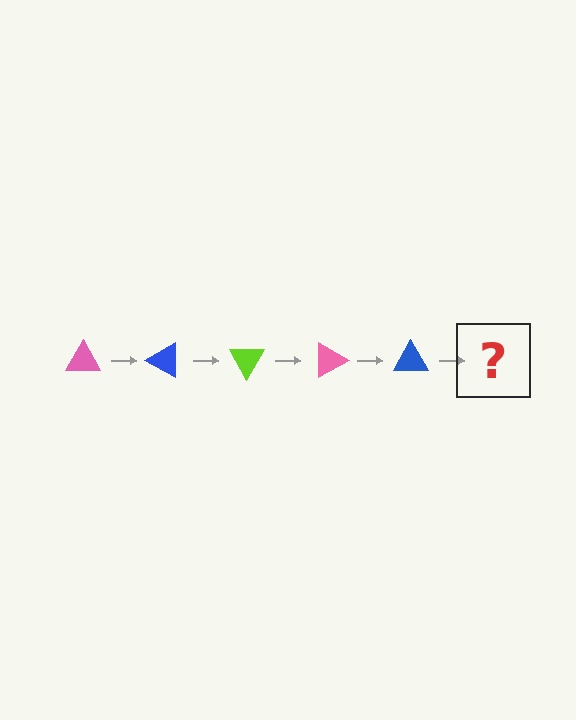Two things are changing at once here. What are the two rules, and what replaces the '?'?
The two rules are that it rotates 30 degrees each step and the color cycles through pink, blue, and lime. The '?' should be a lime triangle, rotated 150 degrees from the start.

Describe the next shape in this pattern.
It should be a lime triangle, rotated 150 degrees from the start.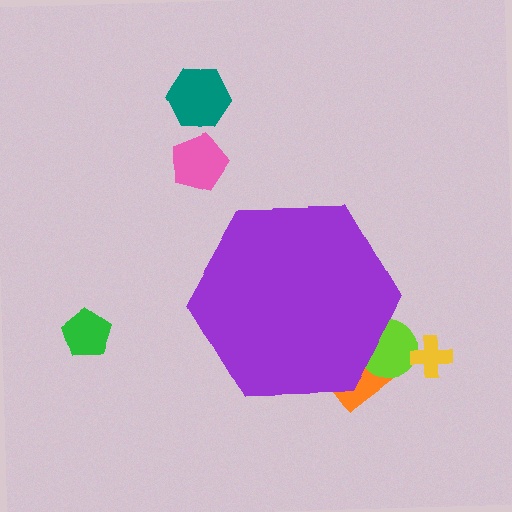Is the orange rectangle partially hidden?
Yes, the orange rectangle is partially hidden behind the purple hexagon.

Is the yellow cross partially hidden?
No, the yellow cross is fully visible.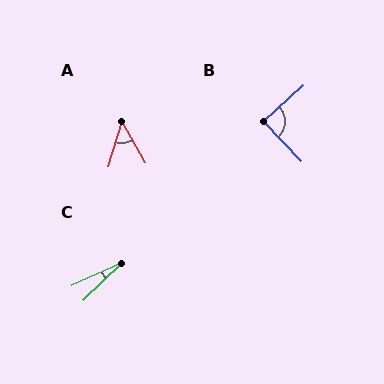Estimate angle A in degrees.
Approximately 46 degrees.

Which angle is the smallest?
C, at approximately 20 degrees.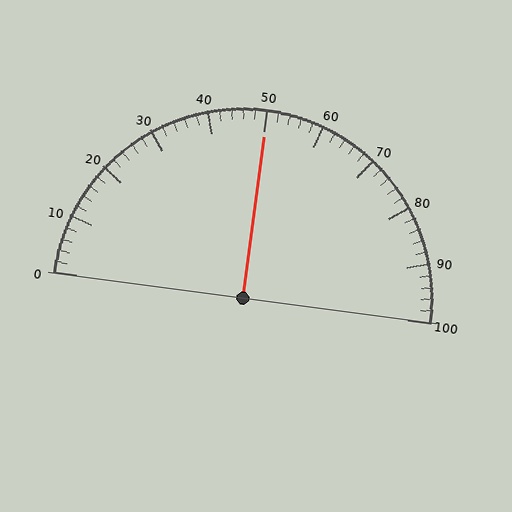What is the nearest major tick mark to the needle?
The nearest major tick mark is 50.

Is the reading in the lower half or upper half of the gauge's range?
The reading is in the upper half of the range (0 to 100).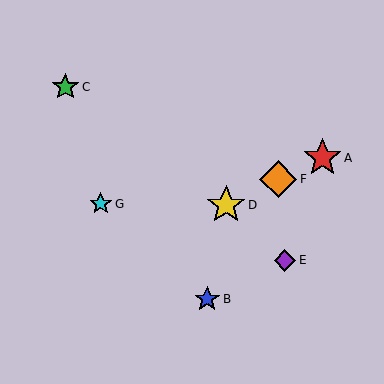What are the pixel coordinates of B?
Object B is at (207, 299).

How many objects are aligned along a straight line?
3 objects (A, D, F) are aligned along a straight line.